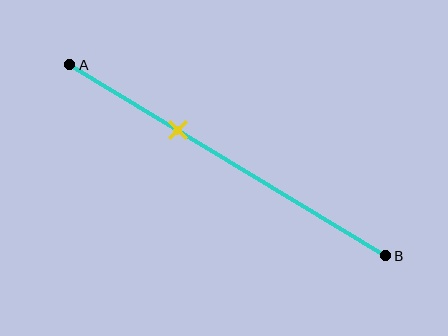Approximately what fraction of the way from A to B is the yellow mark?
The yellow mark is approximately 35% of the way from A to B.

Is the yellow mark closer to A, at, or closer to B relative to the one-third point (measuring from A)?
The yellow mark is approximately at the one-third point of segment AB.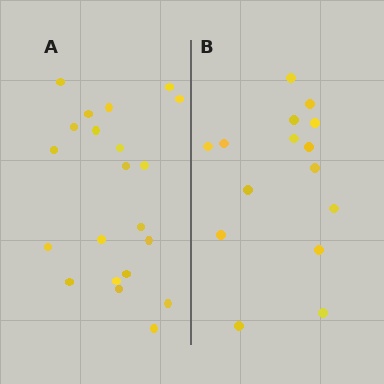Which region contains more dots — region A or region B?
Region A (the left region) has more dots.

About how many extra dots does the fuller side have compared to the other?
Region A has about 6 more dots than region B.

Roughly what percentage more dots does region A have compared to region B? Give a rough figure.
About 40% more.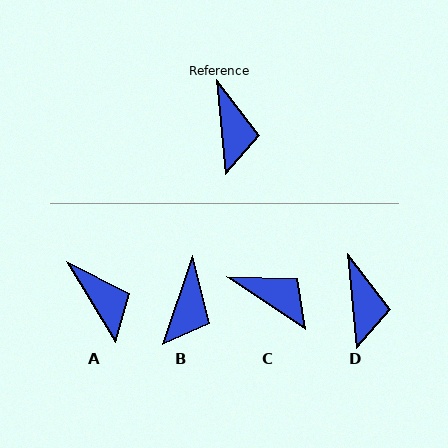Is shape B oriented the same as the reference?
No, it is off by about 24 degrees.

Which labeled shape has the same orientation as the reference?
D.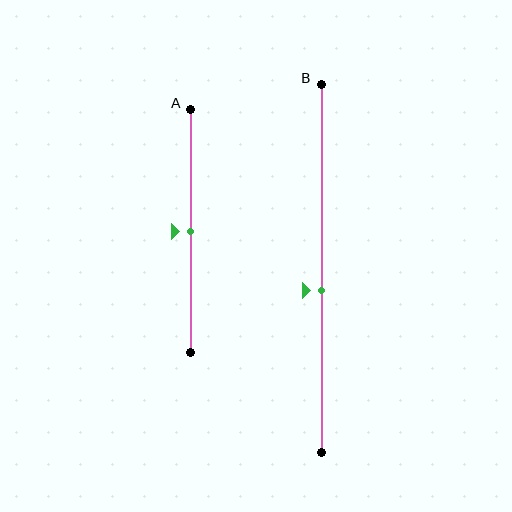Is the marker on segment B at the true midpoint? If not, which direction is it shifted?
No, the marker on segment B is shifted downward by about 6% of the segment length.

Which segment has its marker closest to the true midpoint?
Segment A has its marker closest to the true midpoint.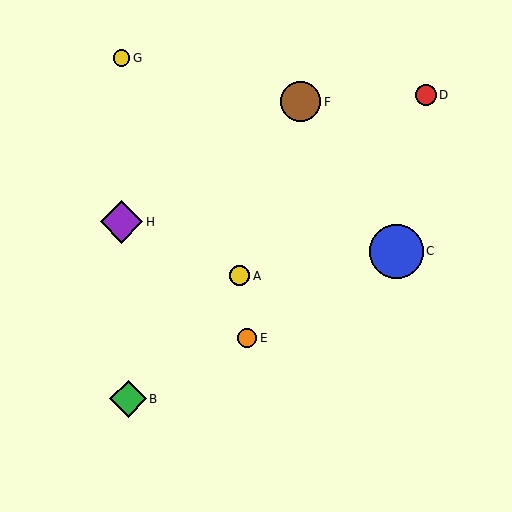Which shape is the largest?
The blue circle (labeled C) is the largest.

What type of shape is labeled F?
Shape F is a brown circle.